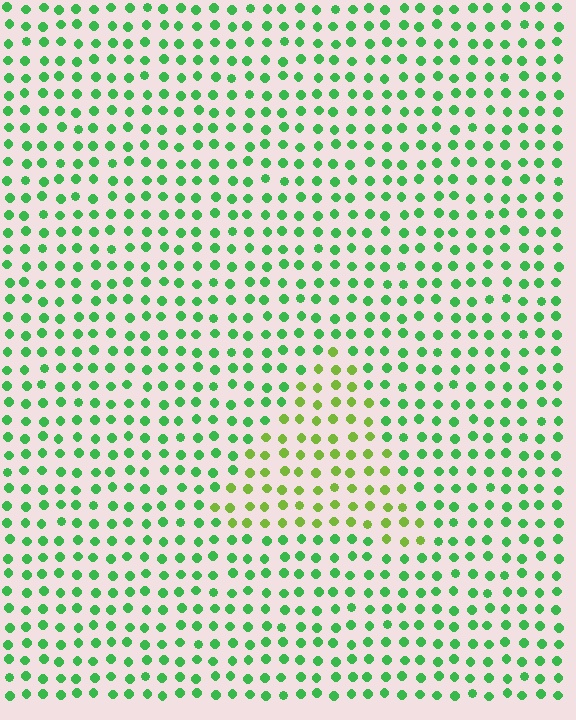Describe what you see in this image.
The image is filled with small green elements in a uniform arrangement. A triangle-shaped region is visible where the elements are tinted to a slightly different hue, forming a subtle color boundary.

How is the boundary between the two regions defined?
The boundary is defined purely by a slight shift in hue (about 39 degrees). Spacing, size, and orientation are identical on both sides.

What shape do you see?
I see a triangle.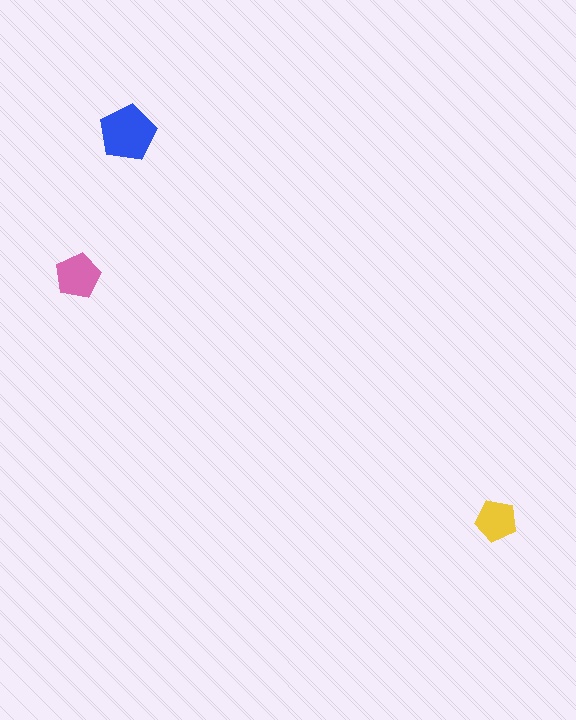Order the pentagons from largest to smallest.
the blue one, the pink one, the yellow one.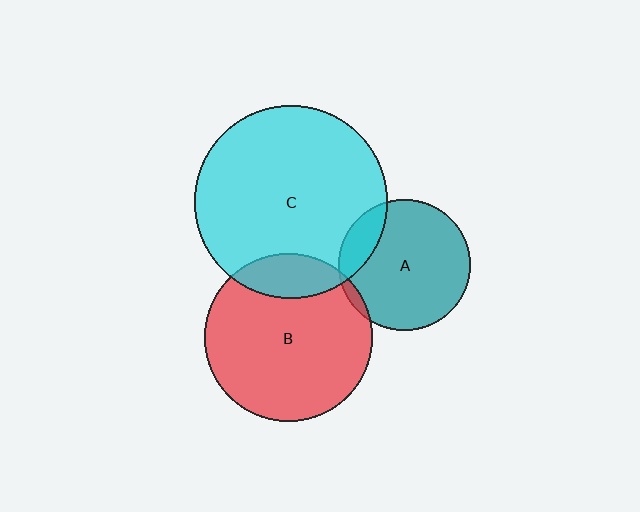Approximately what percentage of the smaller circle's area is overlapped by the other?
Approximately 15%.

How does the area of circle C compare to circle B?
Approximately 1.3 times.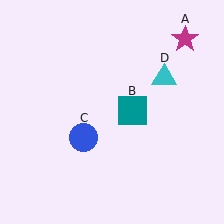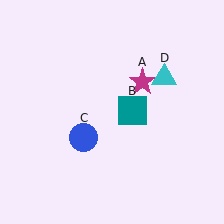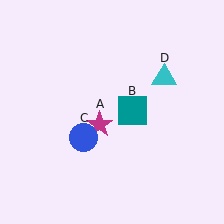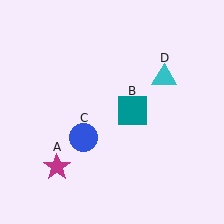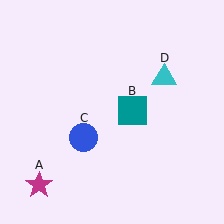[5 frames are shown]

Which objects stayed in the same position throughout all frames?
Teal square (object B) and blue circle (object C) and cyan triangle (object D) remained stationary.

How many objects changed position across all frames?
1 object changed position: magenta star (object A).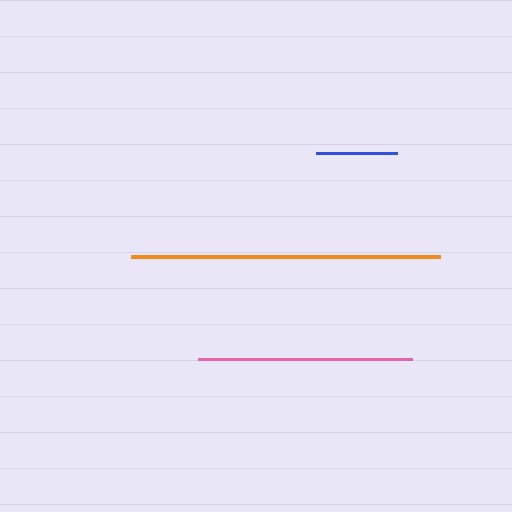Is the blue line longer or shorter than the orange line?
The orange line is longer than the blue line.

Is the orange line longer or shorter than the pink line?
The orange line is longer than the pink line.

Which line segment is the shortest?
The blue line is the shortest at approximately 81 pixels.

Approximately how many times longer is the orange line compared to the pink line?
The orange line is approximately 1.4 times the length of the pink line.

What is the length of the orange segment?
The orange segment is approximately 309 pixels long.